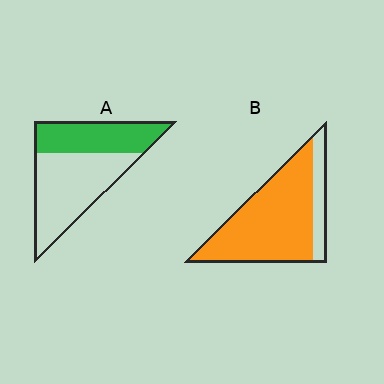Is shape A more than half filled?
No.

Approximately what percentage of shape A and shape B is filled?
A is approximately 40% and B is approximately 80%.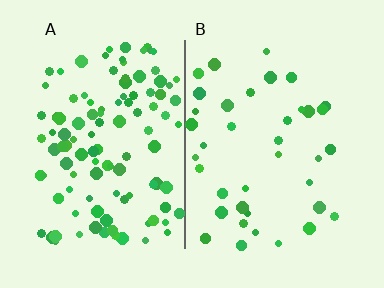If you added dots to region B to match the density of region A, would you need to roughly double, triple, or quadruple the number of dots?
Approximately triple.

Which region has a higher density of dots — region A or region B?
A (the left).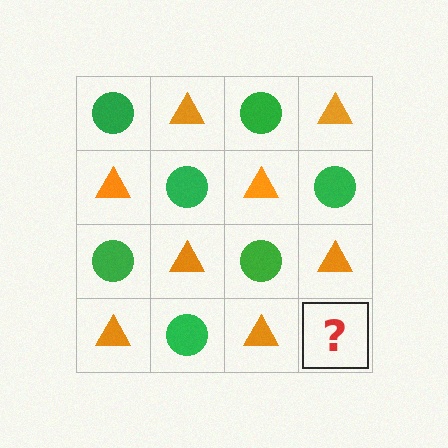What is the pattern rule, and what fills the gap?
The rule is that it alternates green circle and orange triangle in a checkerboard pattern. The gap should be filled with a green circle.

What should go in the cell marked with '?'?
The missing cell should contain a green circle.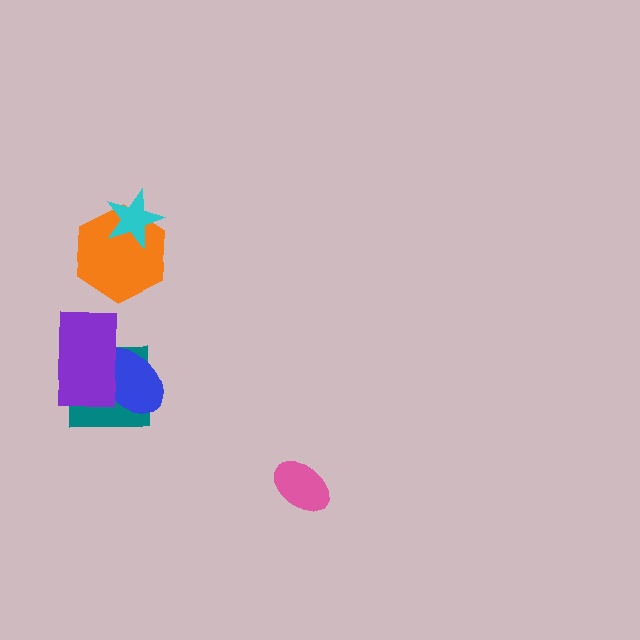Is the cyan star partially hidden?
No, no other shape covers it.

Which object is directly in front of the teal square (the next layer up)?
The blue ellipse is directly in front of the teal square.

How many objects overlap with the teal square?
2 objects overlap with the teal square.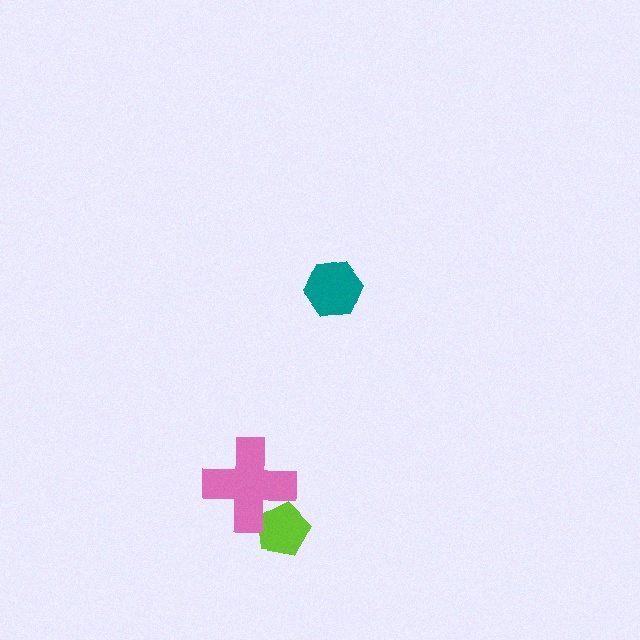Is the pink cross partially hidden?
No, no other shape covers it.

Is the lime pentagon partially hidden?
Yes, it is partially covered by another shape.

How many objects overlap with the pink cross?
1 object overlaps with the pink cross.